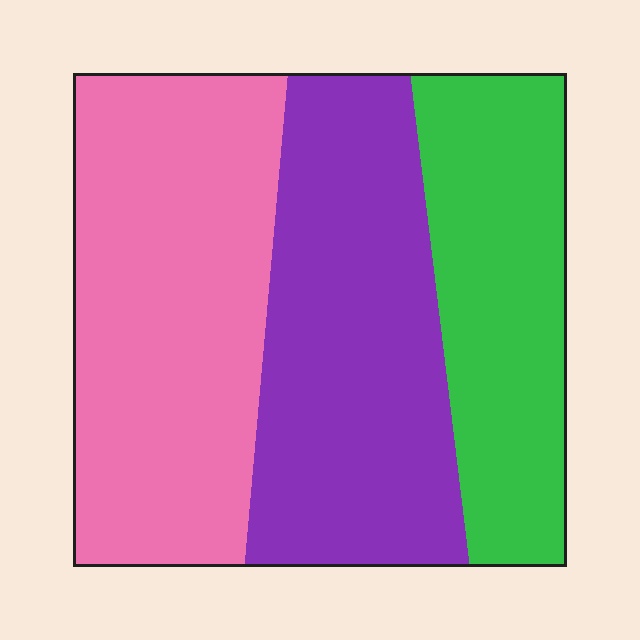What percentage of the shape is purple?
Purple takes up about one third (1/3) of the shape.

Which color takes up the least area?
Green, at roughly 25%.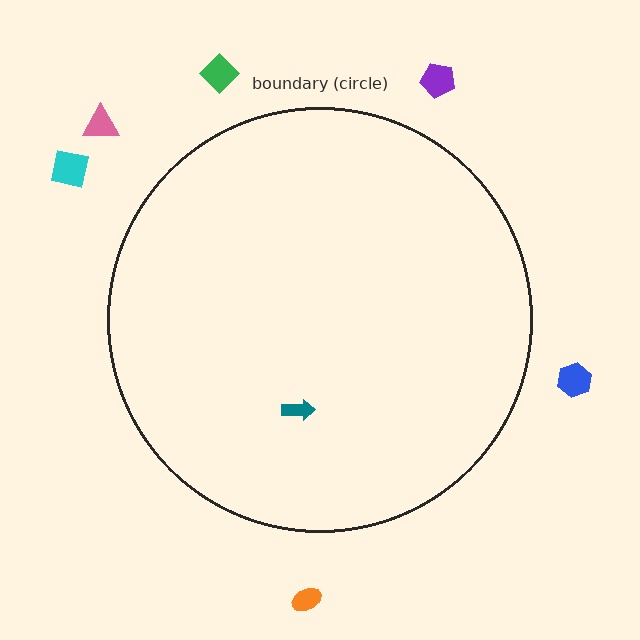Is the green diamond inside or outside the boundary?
Outside.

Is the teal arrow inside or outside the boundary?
Inside.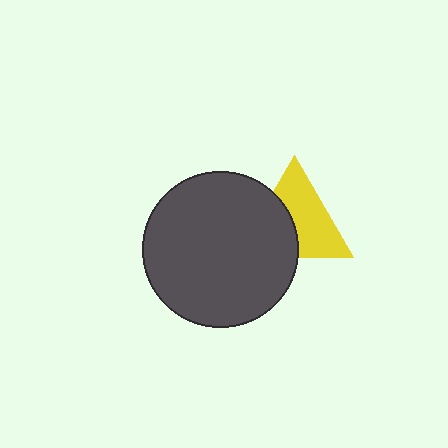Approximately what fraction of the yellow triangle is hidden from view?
Roughly 41% of the yellow triangle is hidden behind the dark gray circle.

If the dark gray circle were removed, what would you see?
You would see the complete yellow triangle.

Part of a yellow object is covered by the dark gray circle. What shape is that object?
It is a triangle.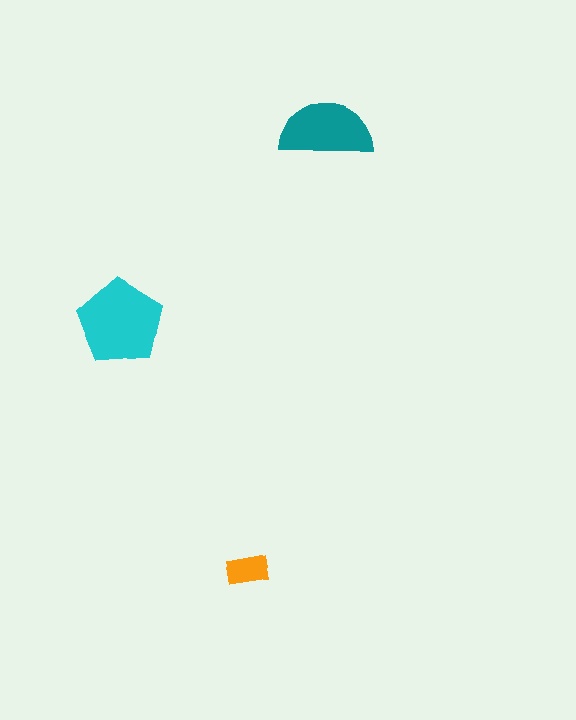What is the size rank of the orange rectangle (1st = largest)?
3rd.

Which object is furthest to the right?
The teal semicircle is rightmost.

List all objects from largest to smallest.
The cyan pentagon, the teal semicircle, the orange rectangle.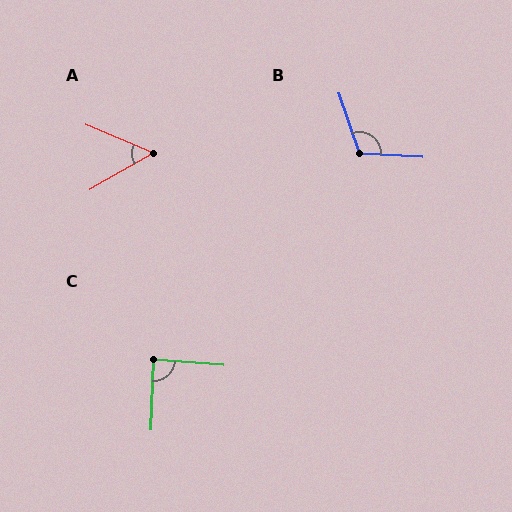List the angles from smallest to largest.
A (53°), C (88°), B (112°).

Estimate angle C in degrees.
Approximately 88 degrees.